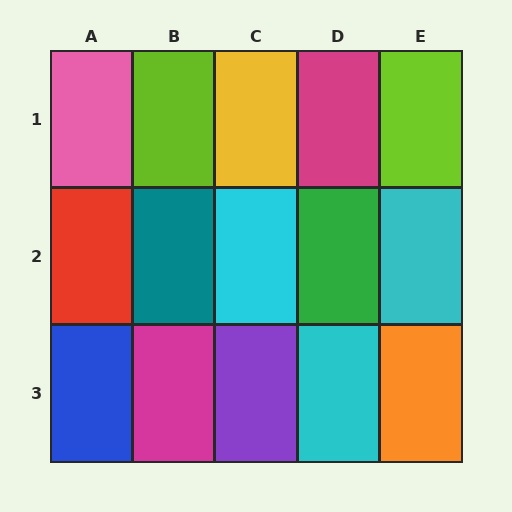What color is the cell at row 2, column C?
Cyan.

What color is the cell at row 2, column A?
Red.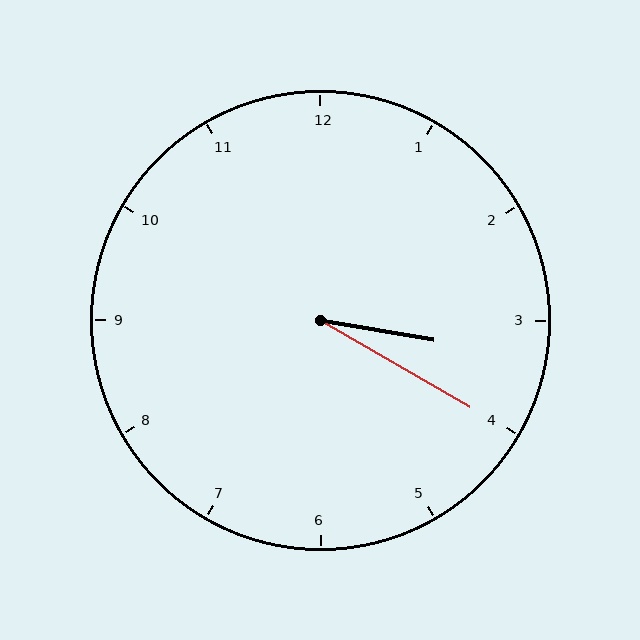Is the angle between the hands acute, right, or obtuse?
It is acute.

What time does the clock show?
3:20.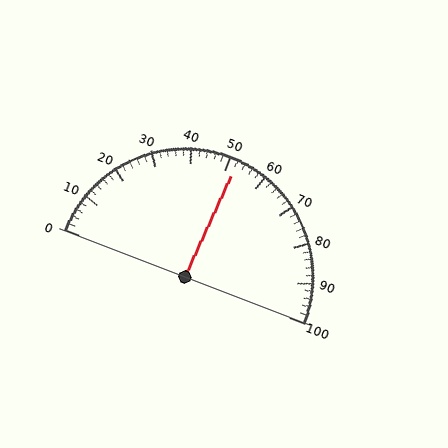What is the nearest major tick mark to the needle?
The nearest major tick mark is 50.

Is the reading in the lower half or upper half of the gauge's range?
The reading is in the upper half of the range (0 to 100).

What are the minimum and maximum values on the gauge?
The gauge ranges from 0 to 100.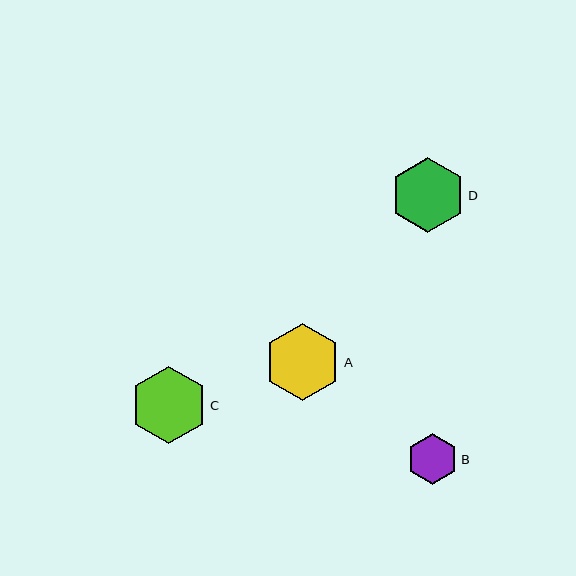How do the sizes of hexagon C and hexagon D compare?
Hexagon C and hexagon D are approximately the same size.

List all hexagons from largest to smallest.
From largest to smallest: C, A, D, B.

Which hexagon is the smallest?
Hexagon B is the smallest with a size of approximately 50 pixels.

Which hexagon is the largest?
Hexagon C is the largest with a size of approximately 77 pixels.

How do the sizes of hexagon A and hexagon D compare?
Hexagon A and hexagon D are approximately the same size.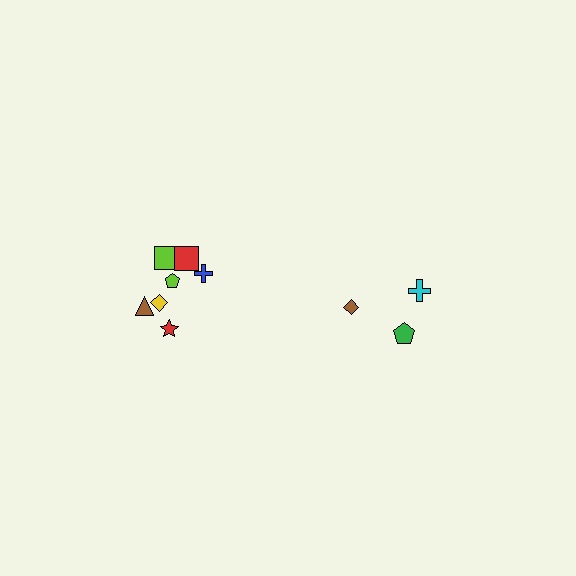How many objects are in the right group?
There are 3 objects.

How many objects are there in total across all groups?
There are 10 objects.